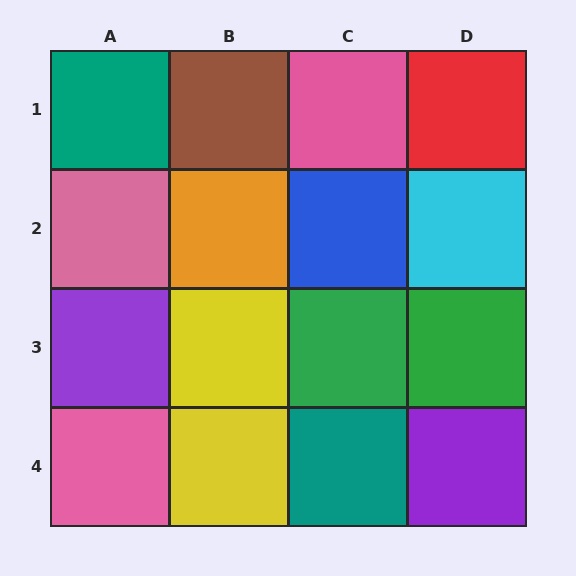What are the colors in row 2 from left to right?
Pink, orange, blue, cyan.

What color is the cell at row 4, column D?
Purple.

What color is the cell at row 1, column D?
Red.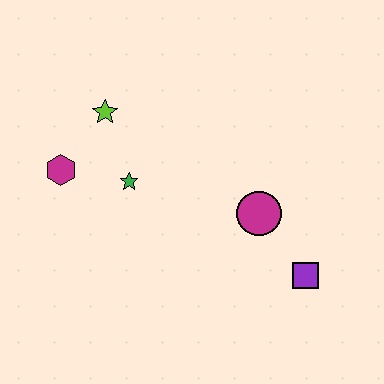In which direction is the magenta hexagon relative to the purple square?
The magenta hexagon is to the left of the purple square.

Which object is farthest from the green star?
The purple square is farthest from the green star.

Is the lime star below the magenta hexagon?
No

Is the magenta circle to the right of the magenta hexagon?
Yes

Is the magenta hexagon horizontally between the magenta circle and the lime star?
No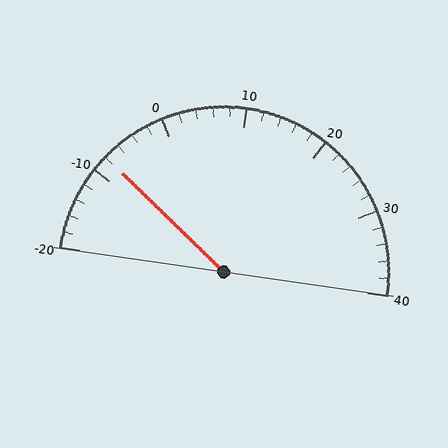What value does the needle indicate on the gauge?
The needle indicates approximately -8.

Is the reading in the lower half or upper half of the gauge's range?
The reading is in the lower half of the range (-20 to 40).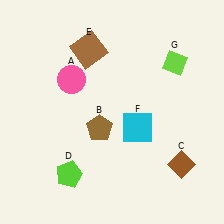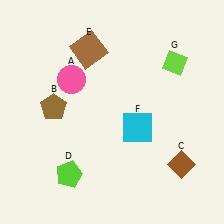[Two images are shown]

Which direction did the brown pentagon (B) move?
The brown pentagon (B) moved left.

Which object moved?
The brown pentagon (B) moved left.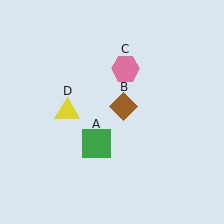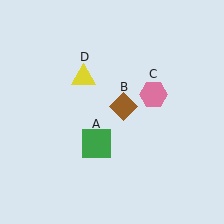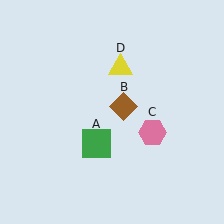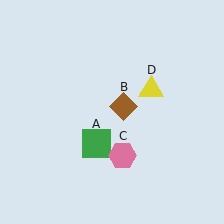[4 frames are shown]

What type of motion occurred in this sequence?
The pink hexagon (object C), yellow triangle (object D) rotated clockwise around the center of the scene.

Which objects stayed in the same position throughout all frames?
Green square (object A) and brown diamond (object B) remained stationary.